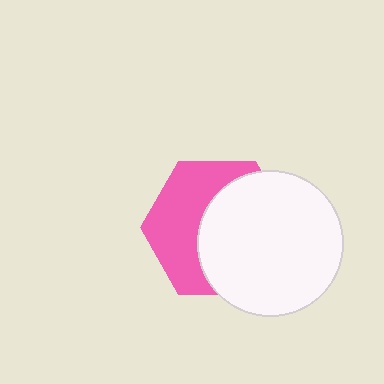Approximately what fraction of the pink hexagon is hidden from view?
Roughly 54% of the pink hexagon is hidden behind the white circle.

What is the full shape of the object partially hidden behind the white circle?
The partially hidden object is a pink hexagon.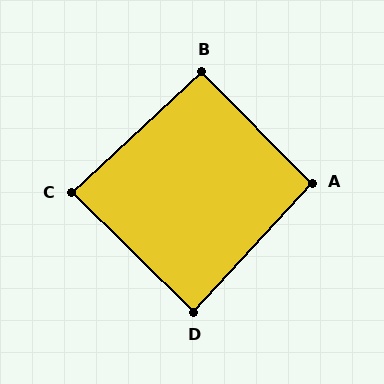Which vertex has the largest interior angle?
A, at approximately 93 degrees.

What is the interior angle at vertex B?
Approximately 92 degrees (approximately right).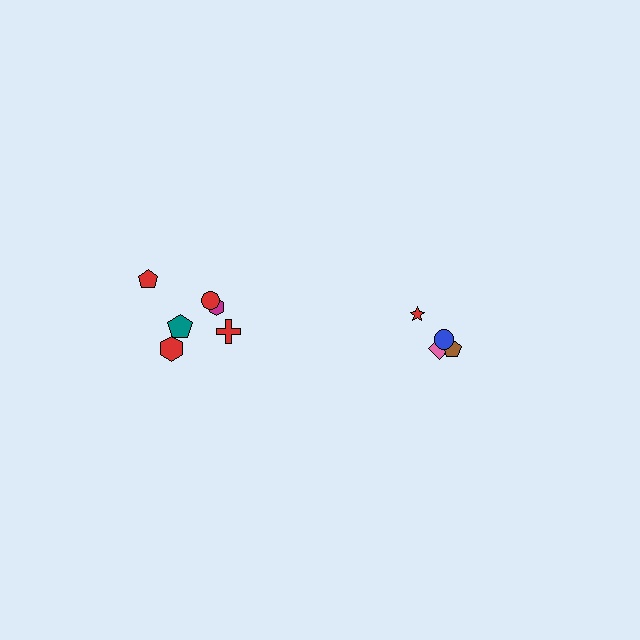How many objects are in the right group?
There are 4 objects.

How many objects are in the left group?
There are 6 objects.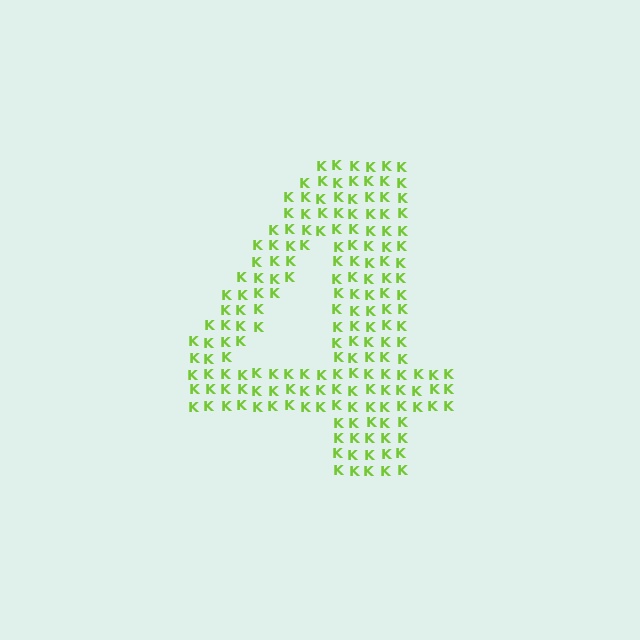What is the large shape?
The large shape is the digit 4.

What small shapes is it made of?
It is made of small letter K's.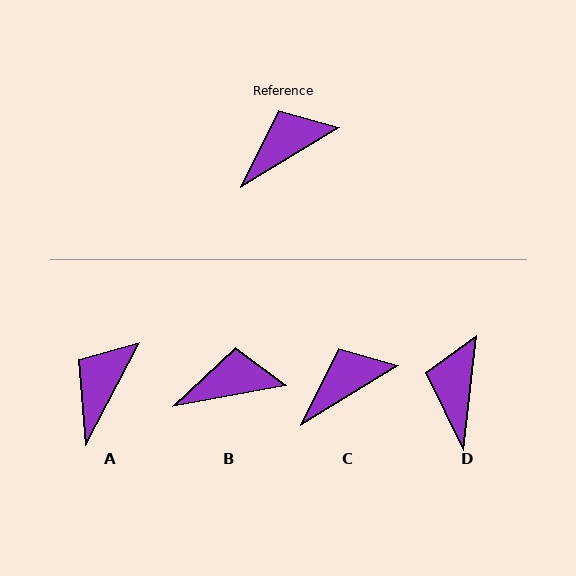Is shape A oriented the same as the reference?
No, it is off by about 31 degrees.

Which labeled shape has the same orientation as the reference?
C.